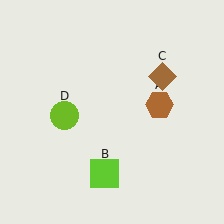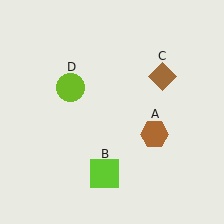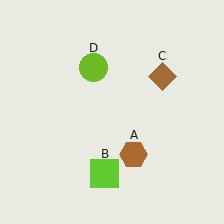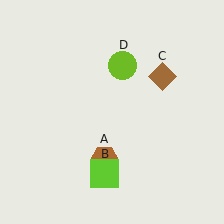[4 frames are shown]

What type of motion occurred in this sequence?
The brown hexagon (object A), lime circle (object D) rotated clockwise around the center of the scene.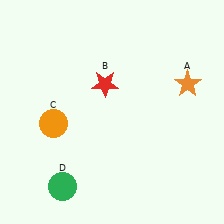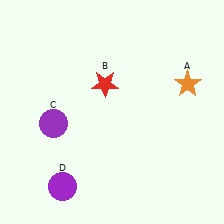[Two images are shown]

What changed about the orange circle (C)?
In Image 1, C is orange. In Image 2, it changed to purple.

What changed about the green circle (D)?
In Image 1, D is green. In Image 2, it changed to purple.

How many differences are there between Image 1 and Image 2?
There are 2 differences between the two images.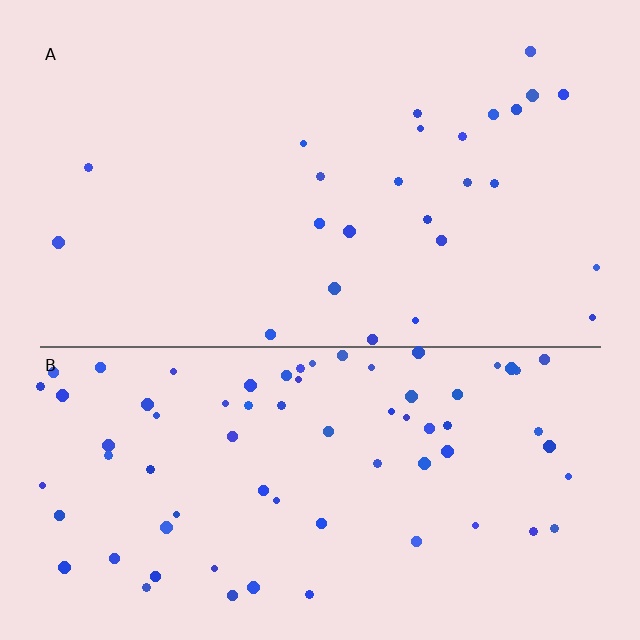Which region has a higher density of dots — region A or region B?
B (the bottom).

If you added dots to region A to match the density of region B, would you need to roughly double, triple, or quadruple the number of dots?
Approximately triple.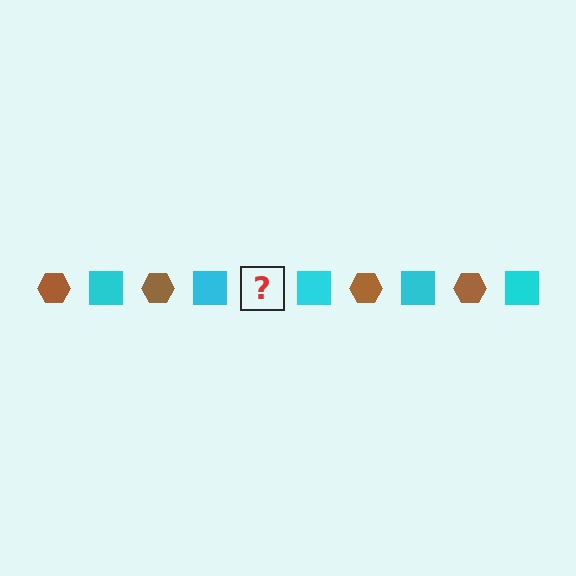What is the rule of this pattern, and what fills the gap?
The rule is that the pattern alternates between brown hexagon and cyan square. The gap should be filled with a brown hexagon.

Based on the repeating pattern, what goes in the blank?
The blank should be a brown hexagon.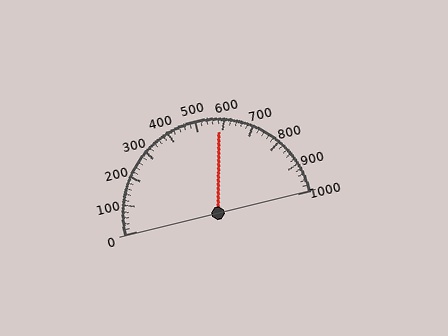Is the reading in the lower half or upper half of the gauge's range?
The reading is in the upper half of the range (0 to 1000).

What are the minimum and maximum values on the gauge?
The gauge ranges from 0 to 1000.